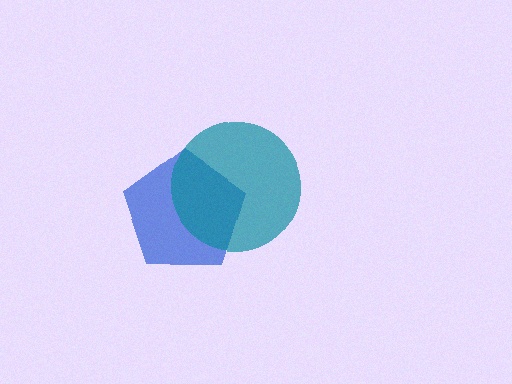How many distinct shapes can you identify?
There are 2 distinct shapes: a blue pentagon, a teal circle.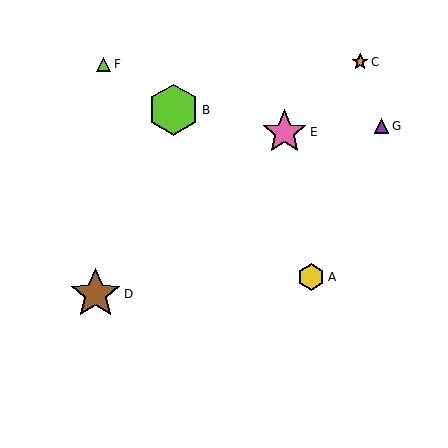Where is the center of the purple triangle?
The center of the purple triangle is at (382, 126).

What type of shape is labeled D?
Shape D is a brown star.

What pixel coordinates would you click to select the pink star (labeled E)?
Click at (284, 132) to select the pink star E.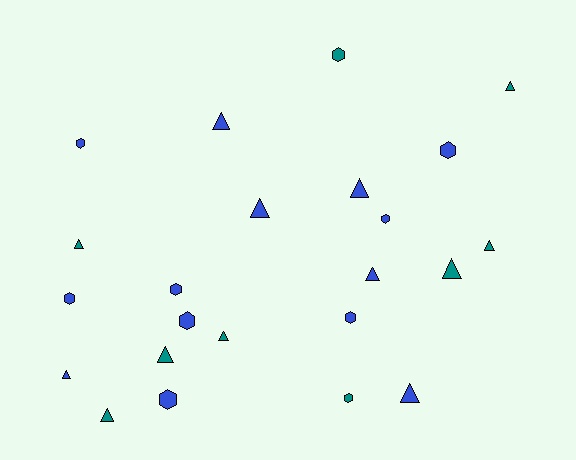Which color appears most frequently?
Blue, with 14 objects.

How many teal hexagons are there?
There are 2 teal hexagons.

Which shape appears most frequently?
Triangle, with 13 objects.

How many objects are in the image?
There are 23 objects.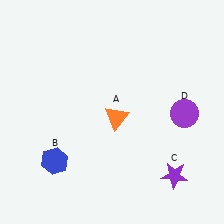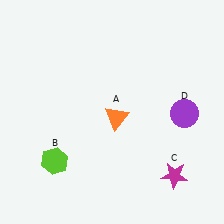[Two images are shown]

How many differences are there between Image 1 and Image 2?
There are 2 differences between the two images.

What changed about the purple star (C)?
In Image 1, C is purple. In Image 2, it changed to magenta.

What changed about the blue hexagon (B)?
In Image 1, B is blue. In Image 2, it changed to lime.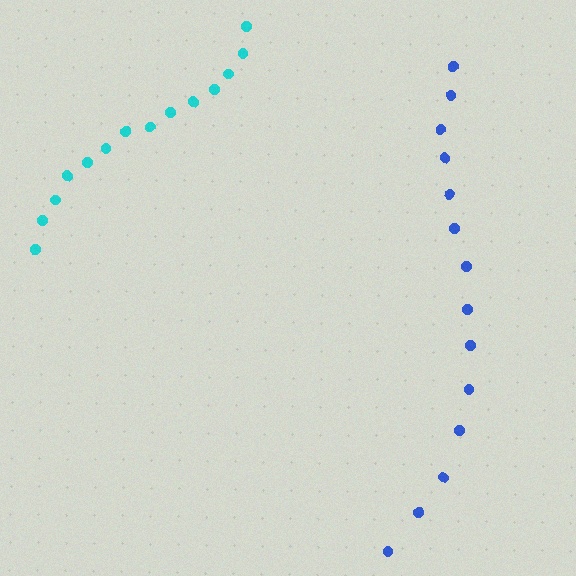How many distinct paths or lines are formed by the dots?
There are 2 distinct paths.